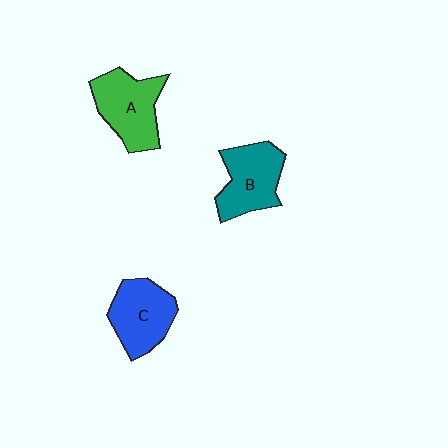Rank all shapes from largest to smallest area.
From largest to smallest: A (green), B (teal), C (blue).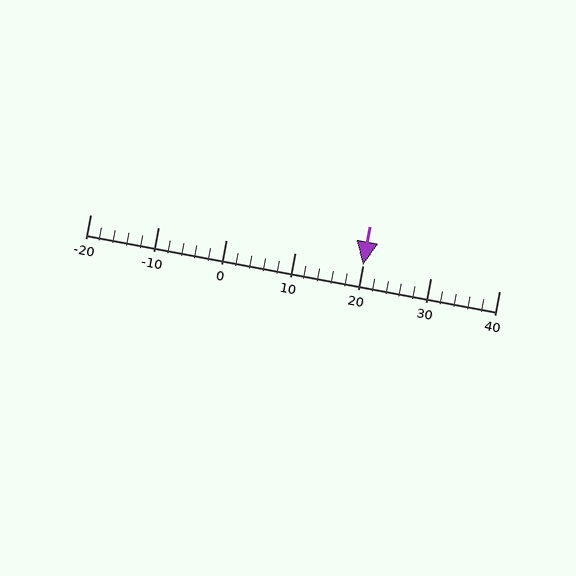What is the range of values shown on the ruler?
The ruler shows values from -20 to 40.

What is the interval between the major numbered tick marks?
The major tick marks are spaced 10 units apart.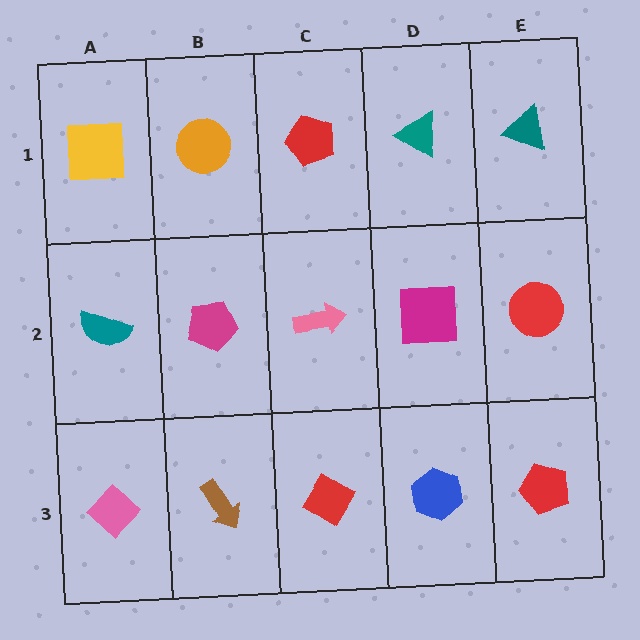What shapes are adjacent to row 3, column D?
A magenta square (row 2, column D), a red diamond (row 3, column C), a red pentagon (row 3, column E).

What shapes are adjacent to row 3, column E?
A red circle (row 2, column E), a blue hexagon (row 3, column D).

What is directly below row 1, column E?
A red circle.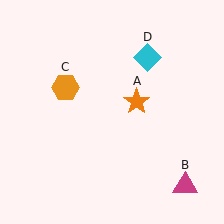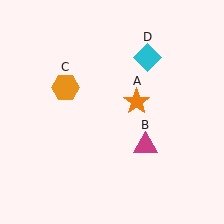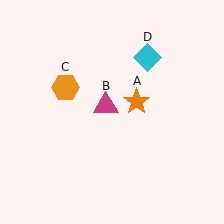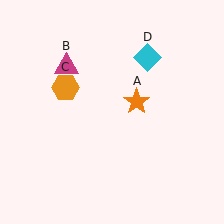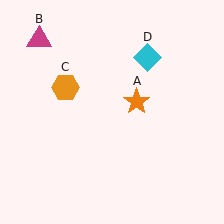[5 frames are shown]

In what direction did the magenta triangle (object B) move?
The magenta triangle (object B) moved up and to the left.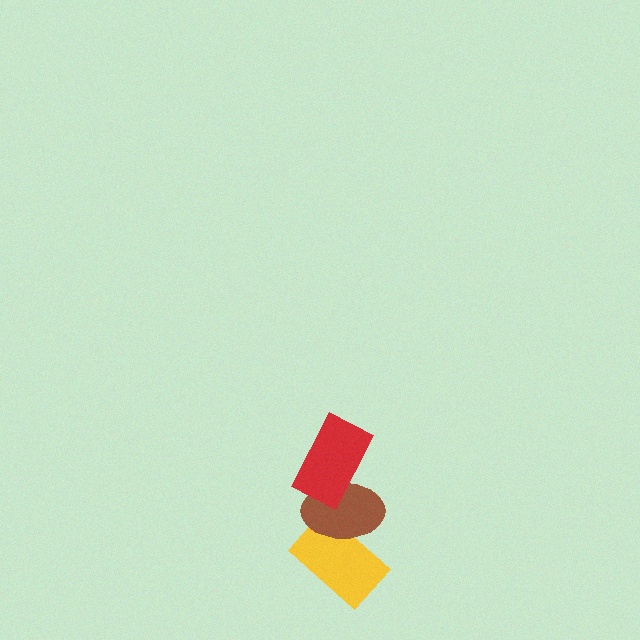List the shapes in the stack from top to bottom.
From top to bottom: the red rectangle, the brown ellipse, the yellow rectangle.